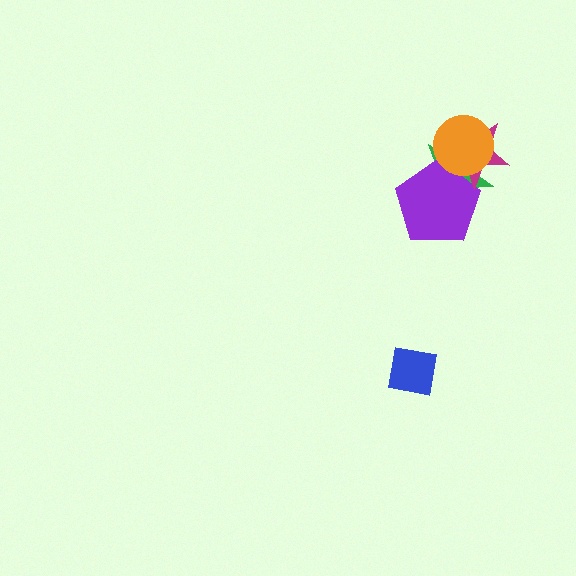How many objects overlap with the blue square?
0 objects overlap with the blue square.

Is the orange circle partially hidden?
No, no other shape covers it.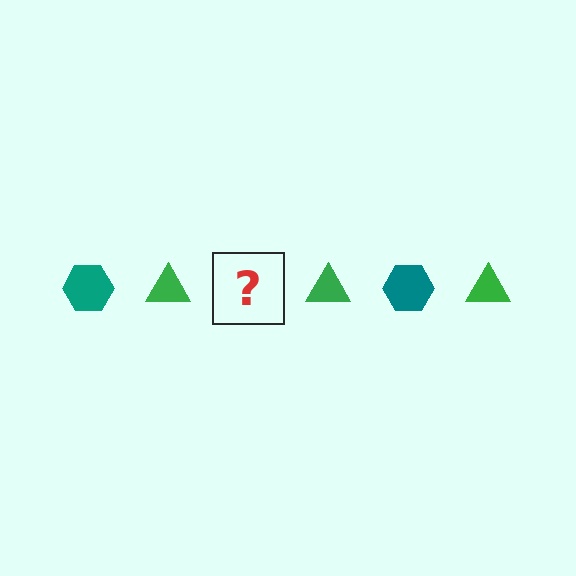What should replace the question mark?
The question mark should be replaced with a teal hexagon.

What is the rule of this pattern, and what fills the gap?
The rule is that the pattern alternates between teal hexagon and green triangle. The gap should be filled with a teal hexagon.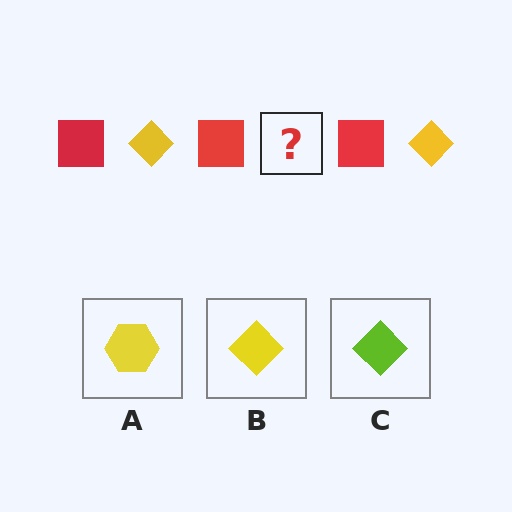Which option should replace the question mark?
Option B.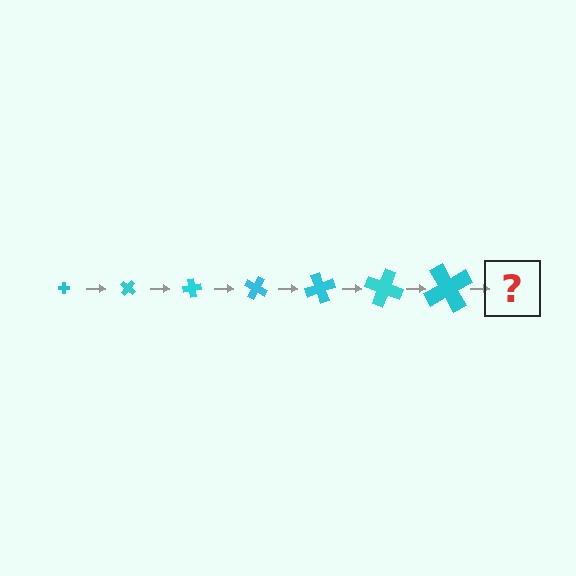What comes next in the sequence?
The next element should be a cross, larger than the previous one and rotated 280 degrees from the start.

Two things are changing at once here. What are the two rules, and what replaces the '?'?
The two rules are that the cross grows larger each step and it rotates 40 degrees each step. The '?' should be a cross, larger than the previous one and rotated 280 degrees from the start.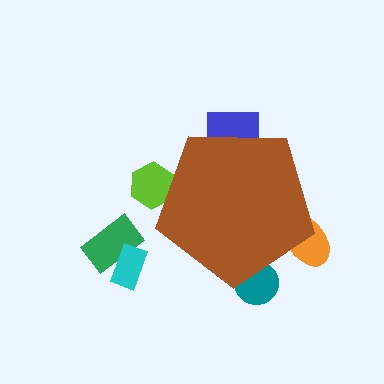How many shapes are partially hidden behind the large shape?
4 shapes are partially hidden.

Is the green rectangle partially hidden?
No, the green rectangle is fully visible.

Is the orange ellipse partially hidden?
Yes, the orange ellipse is partially hidden behind the brown pentagon.